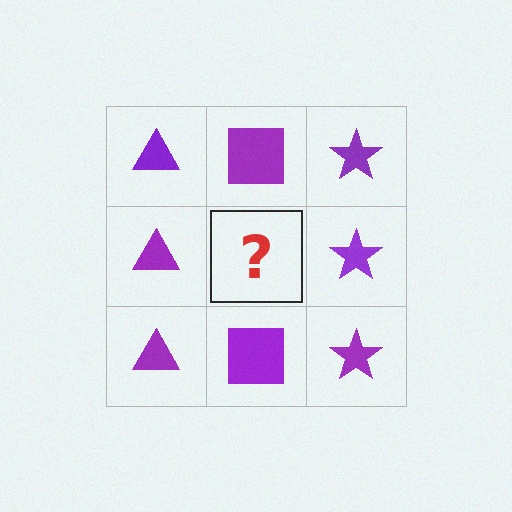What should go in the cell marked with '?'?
The missing cell should contain a purple square.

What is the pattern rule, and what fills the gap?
The rule is that each column has a consistent shape. The gap should be filled with a purple square.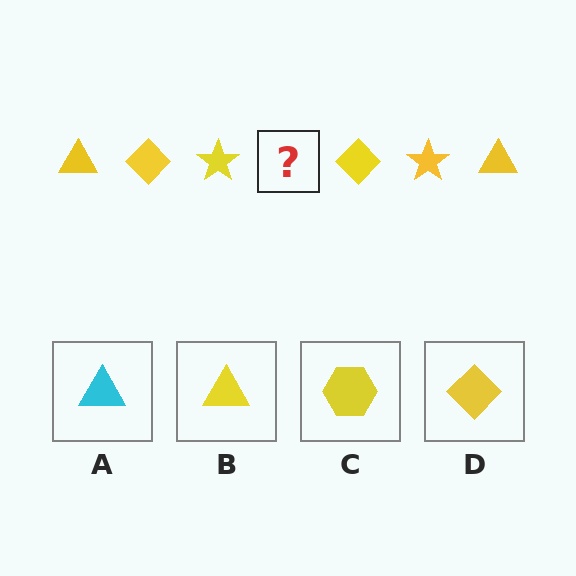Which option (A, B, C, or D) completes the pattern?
B.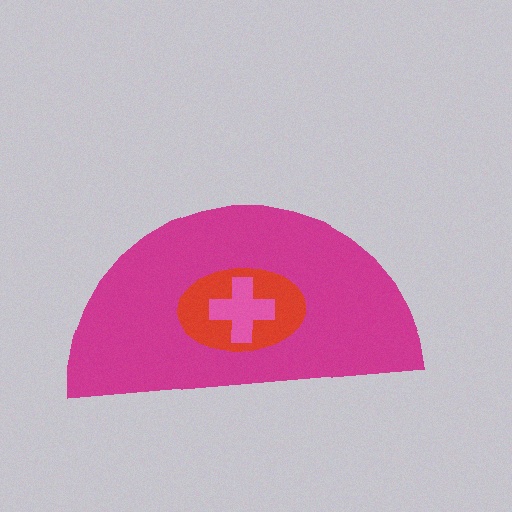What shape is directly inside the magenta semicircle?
The red ellipse.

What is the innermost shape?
The pink cross.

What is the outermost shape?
The magenta semicircle.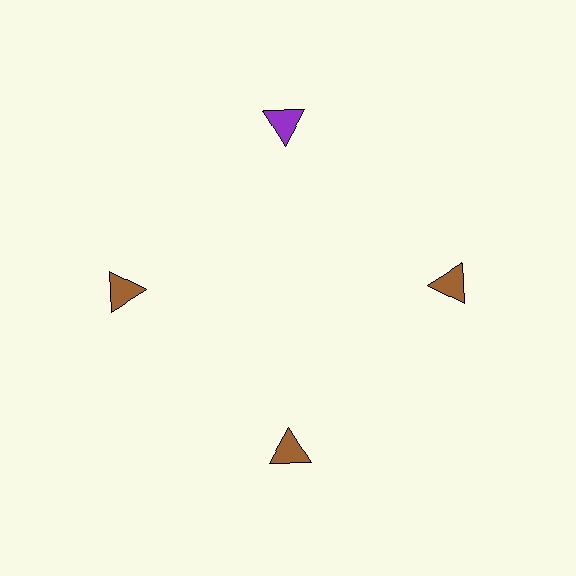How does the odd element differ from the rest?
It has a different color: purple instead of brown.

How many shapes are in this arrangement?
There are 4 shapes arranged in a ring pattern.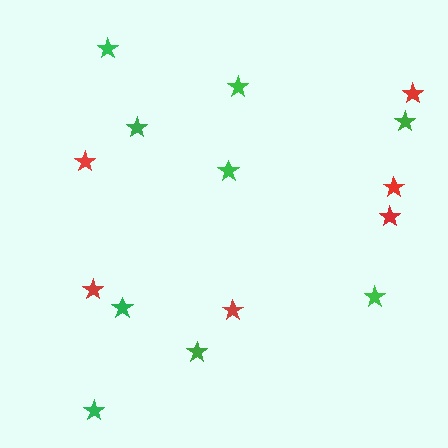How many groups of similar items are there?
There are 2 groups: one group of green stars (9) and one group of red stars (6).